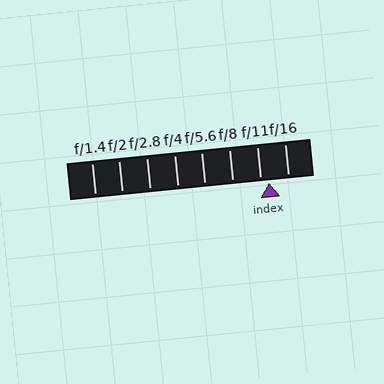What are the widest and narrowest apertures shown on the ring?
The widest aperture shown is f/1.4 and the narrowest is f/16.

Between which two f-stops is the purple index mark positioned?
The index mark is between f/11 and f/16.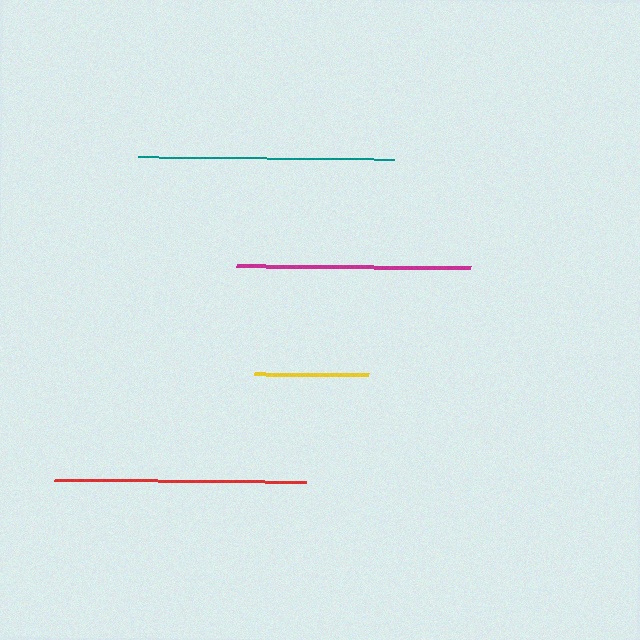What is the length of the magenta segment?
The magenta segment is approximately 235 pixels long.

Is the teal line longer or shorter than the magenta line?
The teal line is longer than the magenta line.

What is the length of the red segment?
The red segment is approximately 252 pixels long.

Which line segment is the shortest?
The yellow line is the shortest at approximately 114 pixels.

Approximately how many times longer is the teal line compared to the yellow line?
The teal line is approximately 2.3 times the length of the yellow line.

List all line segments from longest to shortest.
From longest to shortest: teal, red, magenta, yellow.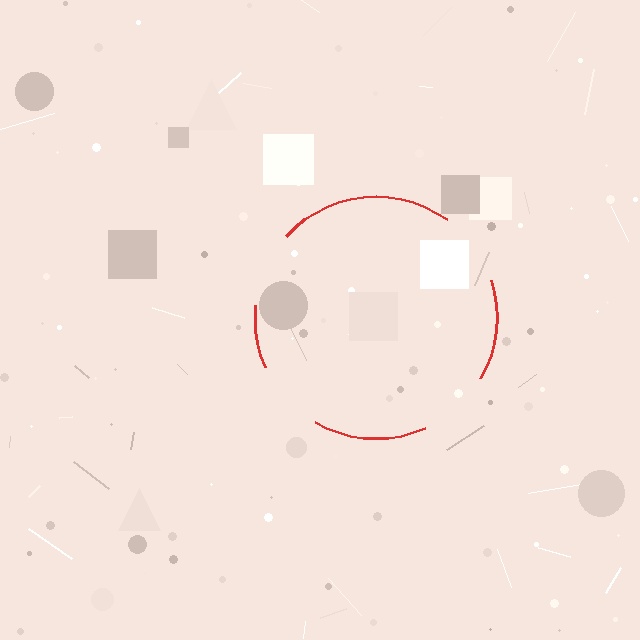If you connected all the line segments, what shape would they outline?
They would outline a circle.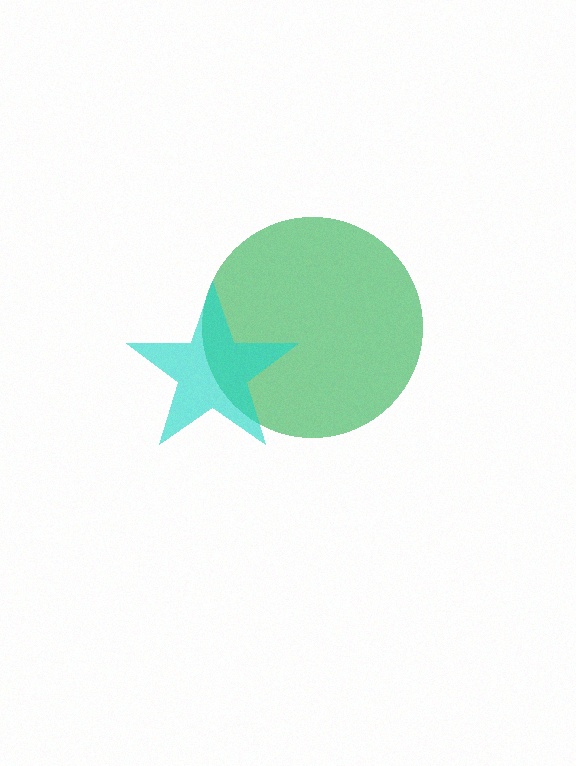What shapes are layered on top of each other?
The layered shapes are: a green circle, a cyan star.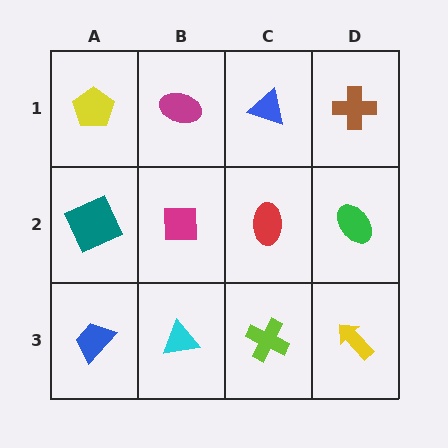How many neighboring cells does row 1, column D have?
2.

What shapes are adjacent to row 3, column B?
A magenta square (row 2, column B), a blue trapezoid (row 3, column A), a lime cross (row 3, column C).